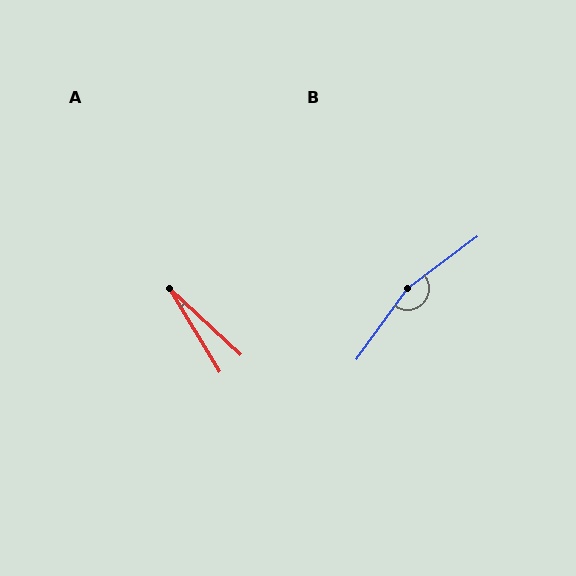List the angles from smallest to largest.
A (15°), B (163°).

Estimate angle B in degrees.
Approximately 163 degrees.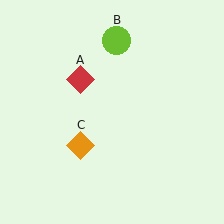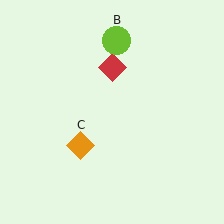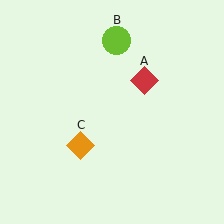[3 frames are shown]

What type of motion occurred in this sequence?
The red diamond (object A) rotated clockwise around the center of the scene.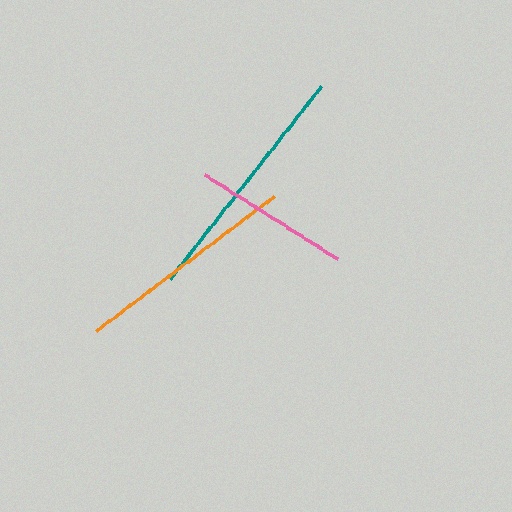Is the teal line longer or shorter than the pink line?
The teal line is longer than the pink line.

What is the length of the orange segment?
The orange segment is approximately 224 pixels long.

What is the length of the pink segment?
The pink segment is approximately 157 pixels long.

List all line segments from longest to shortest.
From longest to shortest: teal, orange, pink.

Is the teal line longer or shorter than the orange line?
The teal line is longer than the orange line.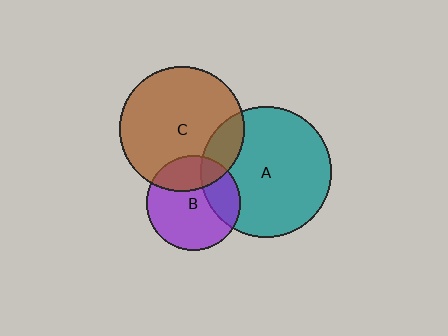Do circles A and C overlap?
Yes.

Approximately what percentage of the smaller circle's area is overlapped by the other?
Approximately 15%.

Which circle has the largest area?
Circle A (teal).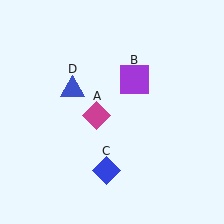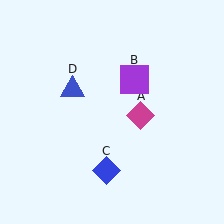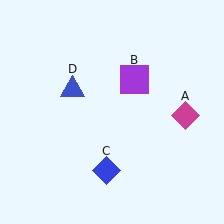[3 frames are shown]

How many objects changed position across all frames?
1 object changed position: magenta diamond (object A).